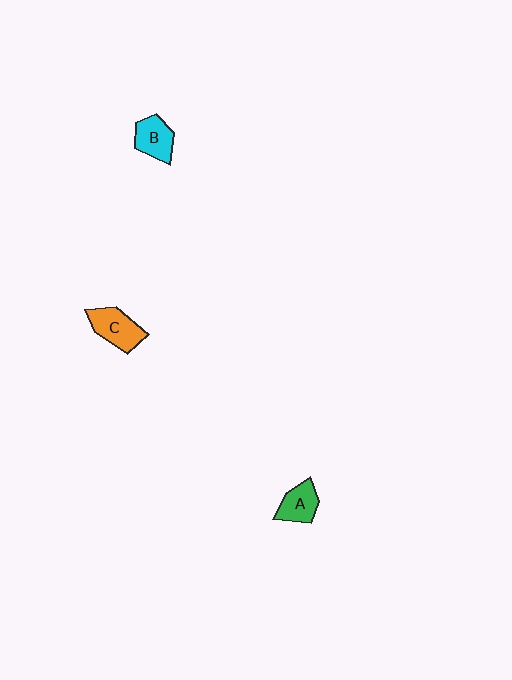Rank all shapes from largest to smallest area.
From largest to smallest: C (orange), B (cyan), A (green).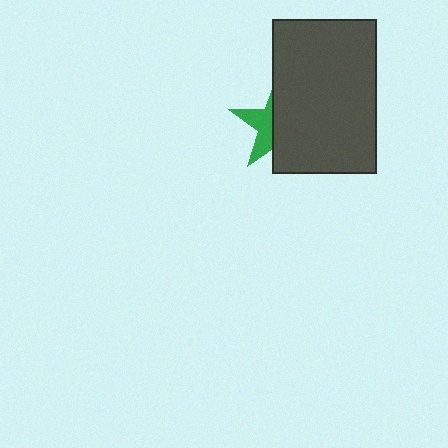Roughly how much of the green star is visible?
A small part of it is visible (roughly 37%).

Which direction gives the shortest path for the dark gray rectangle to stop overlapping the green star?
Moving right gives the shortest separation.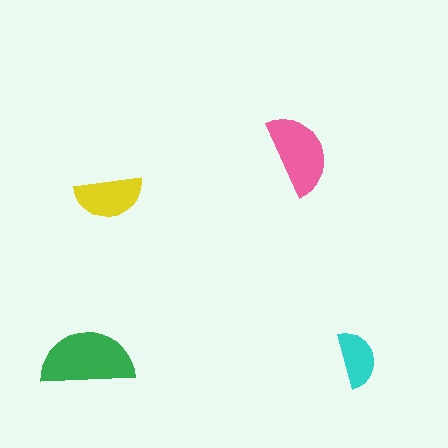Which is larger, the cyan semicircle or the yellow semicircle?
The yellow one.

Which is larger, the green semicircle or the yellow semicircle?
The green one.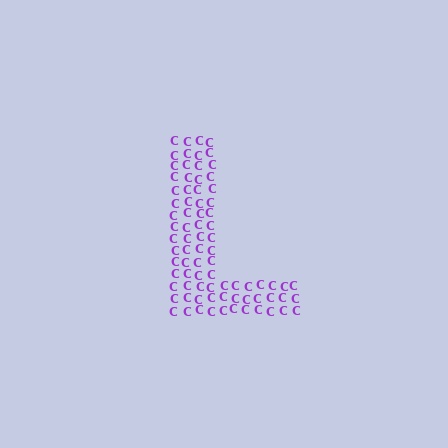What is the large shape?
The large shape is the letter L.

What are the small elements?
The small elements are letter C's.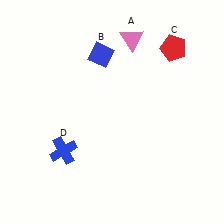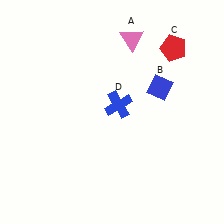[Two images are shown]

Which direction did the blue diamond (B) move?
The blue diamond (B) moved right.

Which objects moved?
The objects that moved are: the blue diamond (B), the blue cross (D).